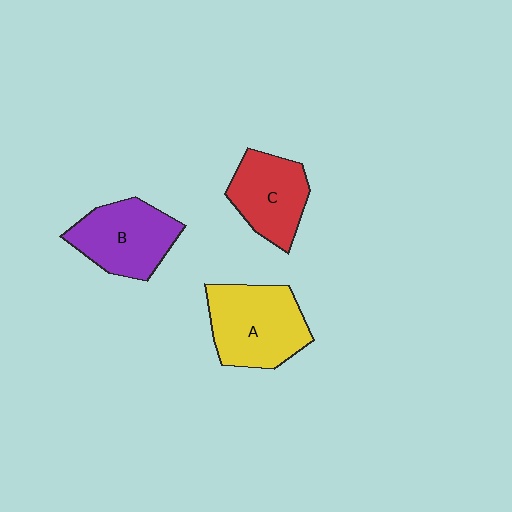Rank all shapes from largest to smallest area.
From largest to smallest: A (yellow), B (purple), C (red).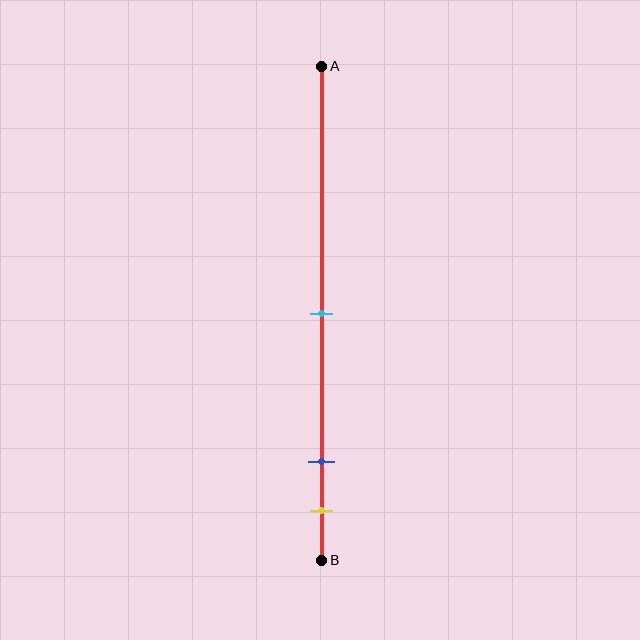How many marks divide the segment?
There are 3 marks dividing the segment.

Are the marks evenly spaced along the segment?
No, the marks are not evenly spaced.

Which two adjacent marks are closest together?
The blue and yellow marks are the closest adjacent pair.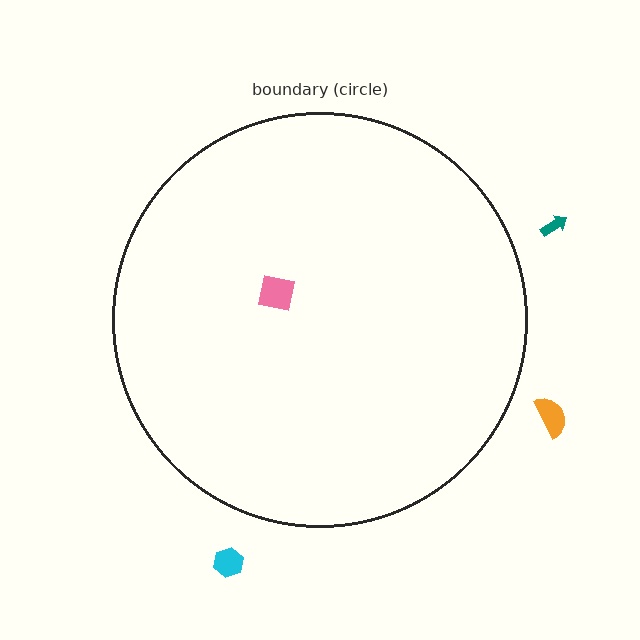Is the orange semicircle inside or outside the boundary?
Outside.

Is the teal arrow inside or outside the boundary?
Outside.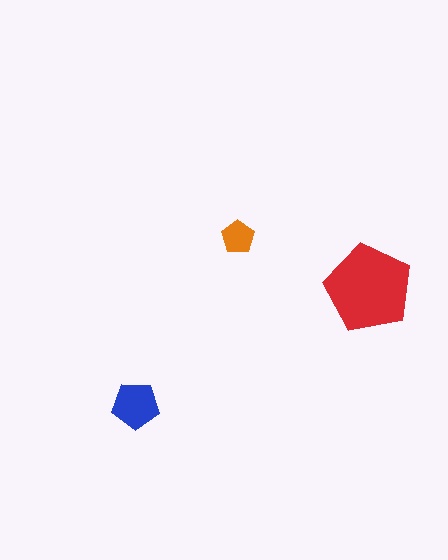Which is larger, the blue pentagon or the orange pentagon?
The blue one.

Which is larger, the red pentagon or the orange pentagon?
The red one.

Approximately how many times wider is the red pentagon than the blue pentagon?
About 2 times wider.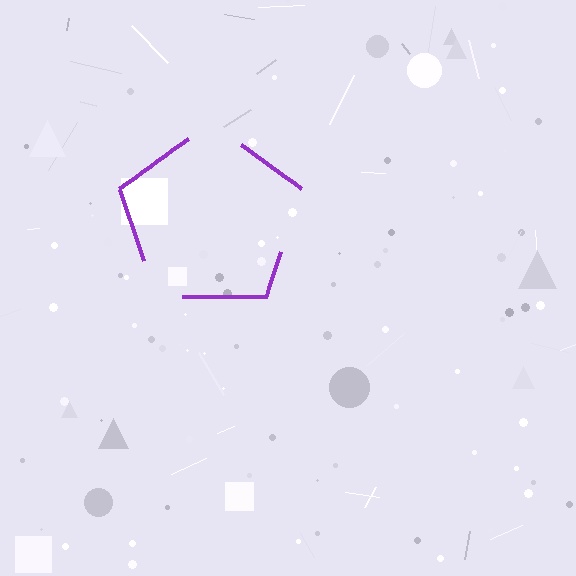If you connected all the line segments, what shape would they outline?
They would outline a pentagon.